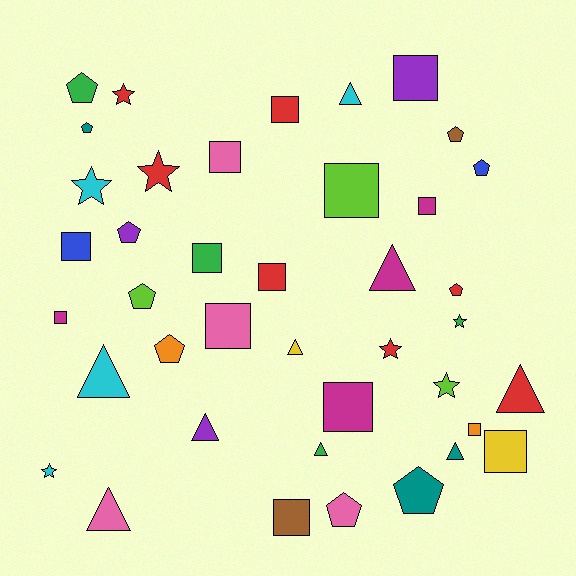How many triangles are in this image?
There are 9 triangles.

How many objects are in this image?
There are 40 objects.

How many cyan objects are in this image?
There are 4 cyan objects.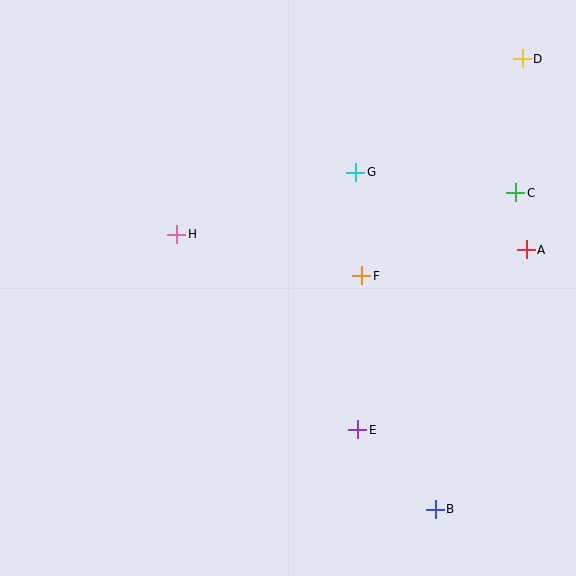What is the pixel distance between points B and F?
The distance between B and F is 245 pixels.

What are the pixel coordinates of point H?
Point H is at (177, 234).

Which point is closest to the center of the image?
Point F at (362, 276) is closest to the center.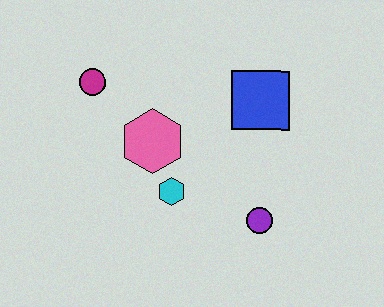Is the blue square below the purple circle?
No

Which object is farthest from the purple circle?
The magenta circle is farthest from the purple circle.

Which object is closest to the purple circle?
The cyan hexagon is closest to the purple circle.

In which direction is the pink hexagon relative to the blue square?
The pink hexagon is to the left of the blue square.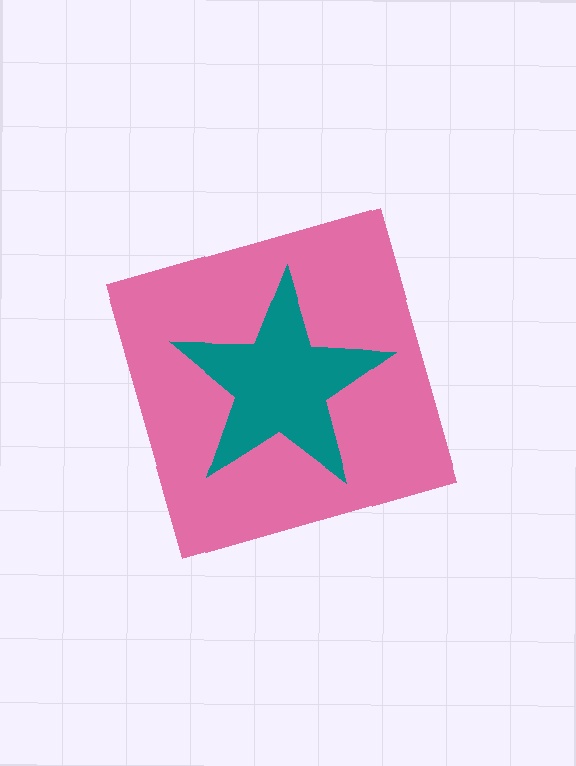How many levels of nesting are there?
2.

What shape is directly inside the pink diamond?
The teal star.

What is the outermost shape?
The pink diamond.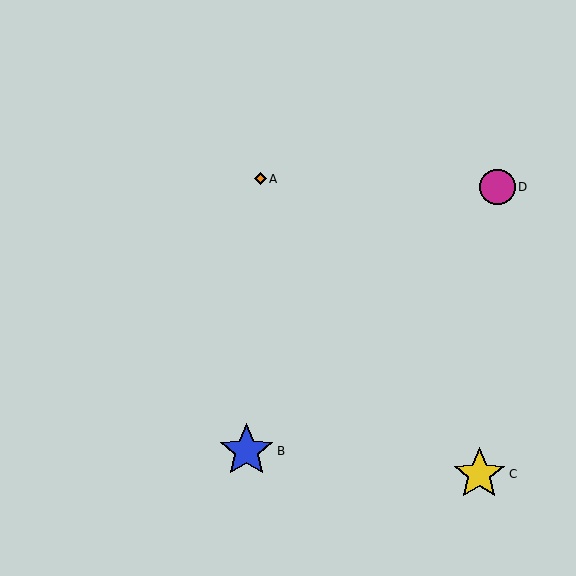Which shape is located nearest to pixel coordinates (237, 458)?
The blue star (labeled B) at (247, 451) is nearest to that location.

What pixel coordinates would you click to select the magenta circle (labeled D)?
Click at (497, 187) to select the magenta circle D.